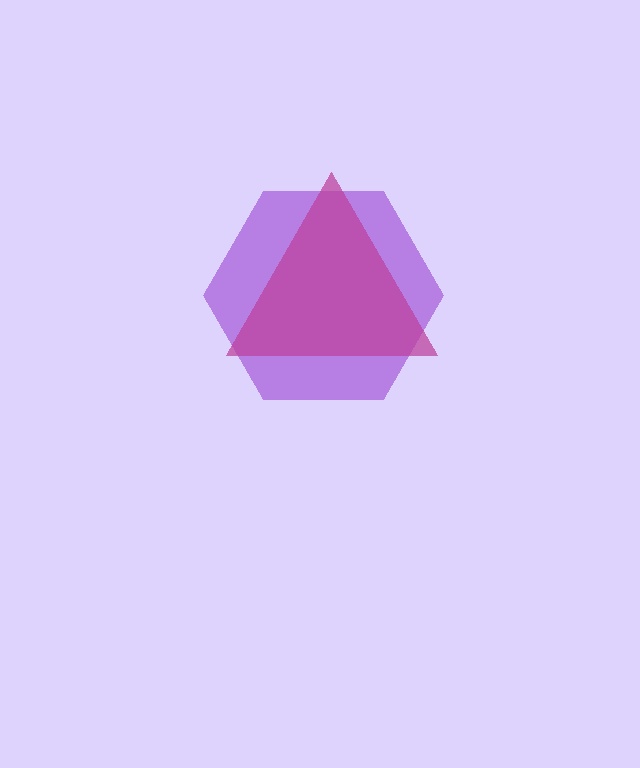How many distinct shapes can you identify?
There are 2 distinct shapes: a purple hexagon, a magenta triangle.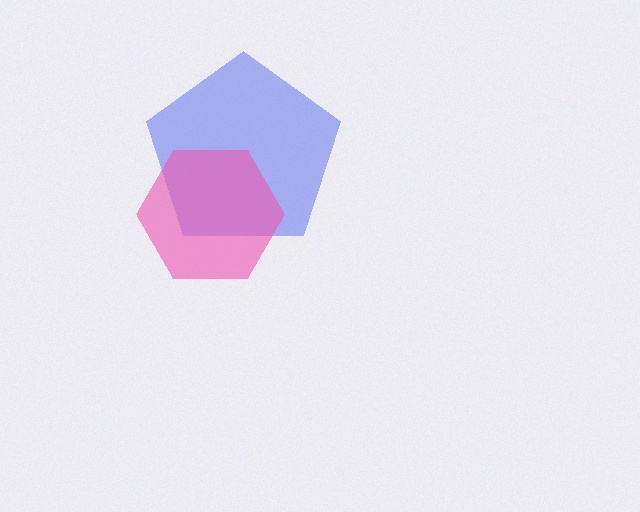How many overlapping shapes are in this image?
There are 2 overlapping shapes in the image.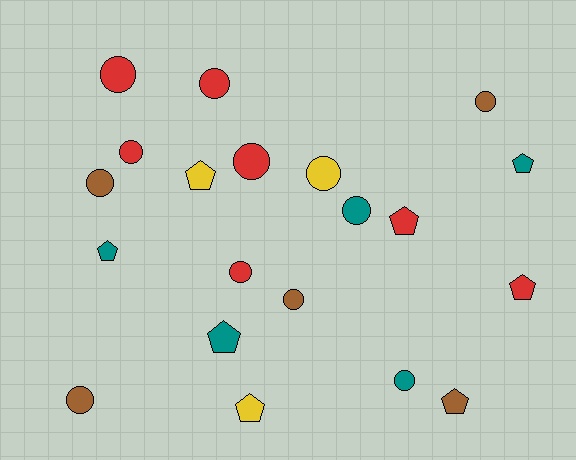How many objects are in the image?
There are 20 objects.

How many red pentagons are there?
There are 2 red pentagons.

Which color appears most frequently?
Red, with 7 objects.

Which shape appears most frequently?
Circle, with 12 objects.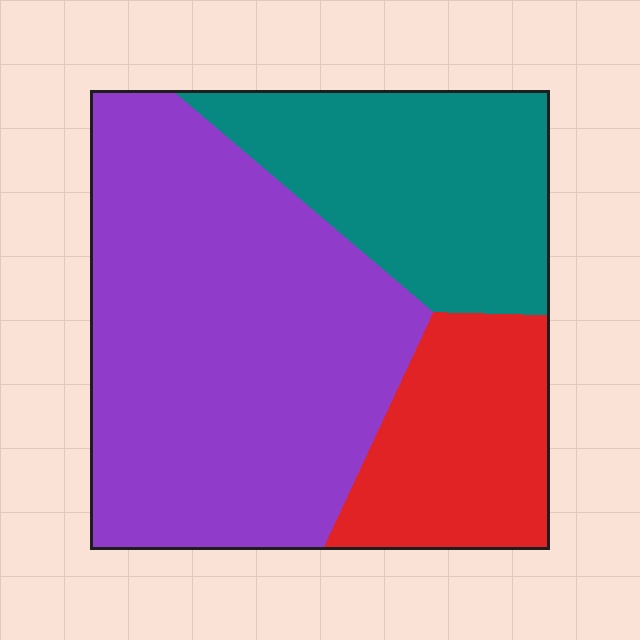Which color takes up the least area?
Red, at roughly 20%.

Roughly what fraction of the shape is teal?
Teal takes up about one quarter (1/4) of the shape.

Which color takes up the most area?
Purple, at roughly 55%.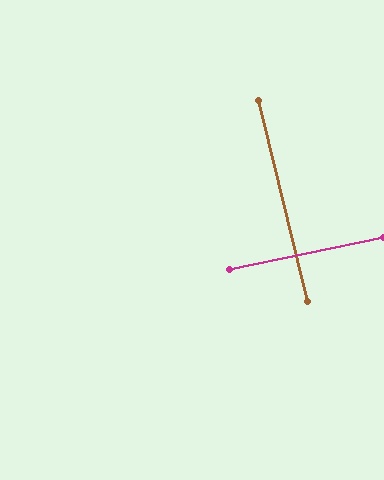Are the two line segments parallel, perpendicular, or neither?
Perpendicular — they meet at approximately 88°.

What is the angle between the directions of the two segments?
Approximately 88 degrees.